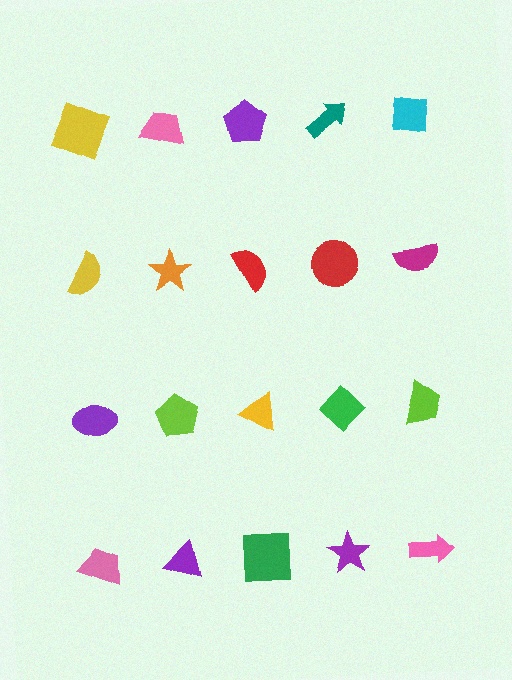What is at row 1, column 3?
A purple pentagon.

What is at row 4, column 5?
A pink arrow.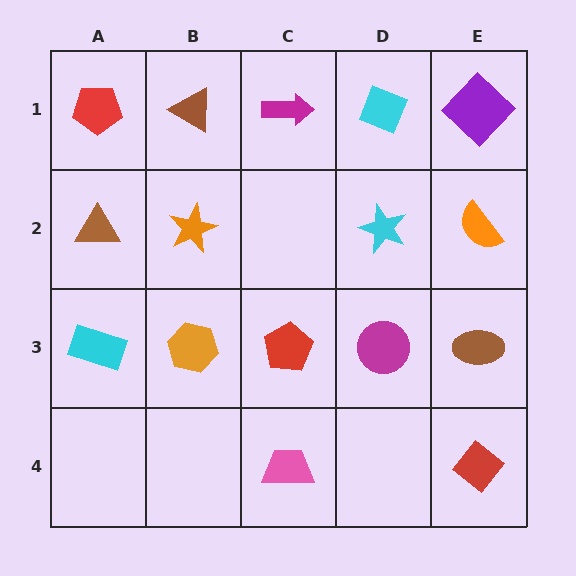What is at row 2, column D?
A cyan star.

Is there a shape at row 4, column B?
No, that cell is empty.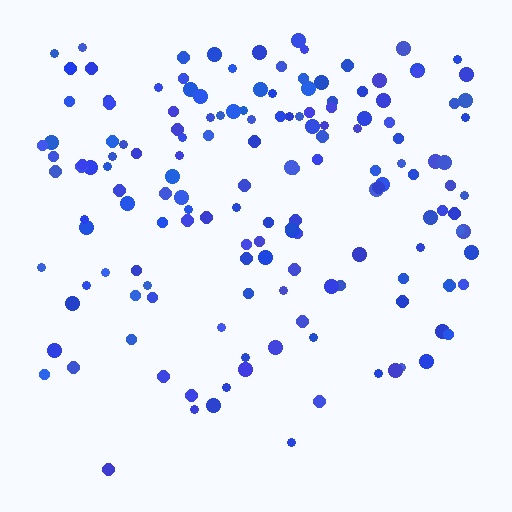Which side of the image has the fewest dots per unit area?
The bottom.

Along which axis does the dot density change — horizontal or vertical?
Vertical.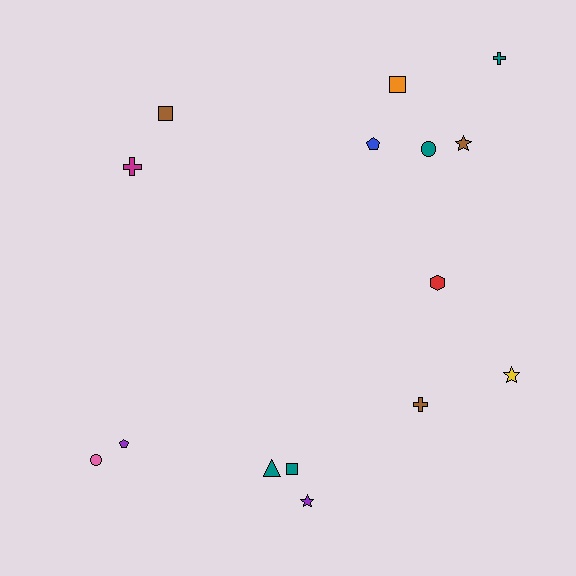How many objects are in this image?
There are 15 objects.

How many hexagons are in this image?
There is 1 hexagon.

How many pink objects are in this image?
There is 1 pink object.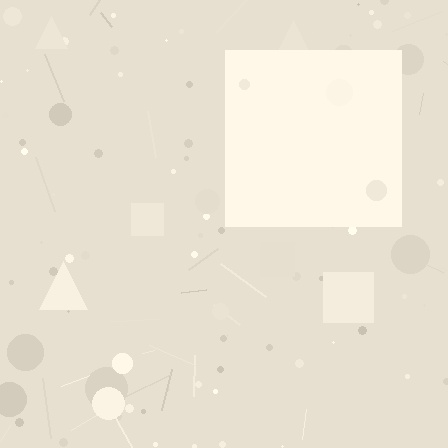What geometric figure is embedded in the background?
A square is embedded in the background.